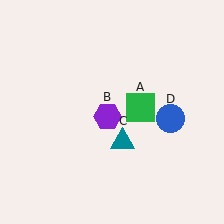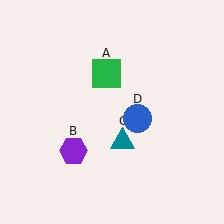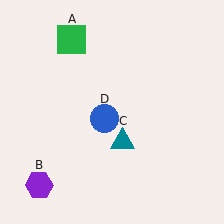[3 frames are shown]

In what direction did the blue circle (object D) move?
The blue circle (object D) moved left.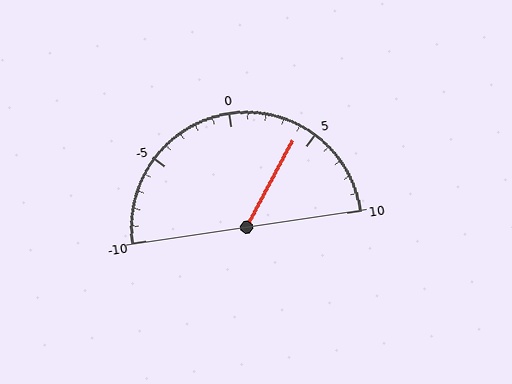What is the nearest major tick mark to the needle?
The nearest major tick mark is 5.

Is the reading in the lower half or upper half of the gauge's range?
The reading is in the upper half of the range (-10 to 10).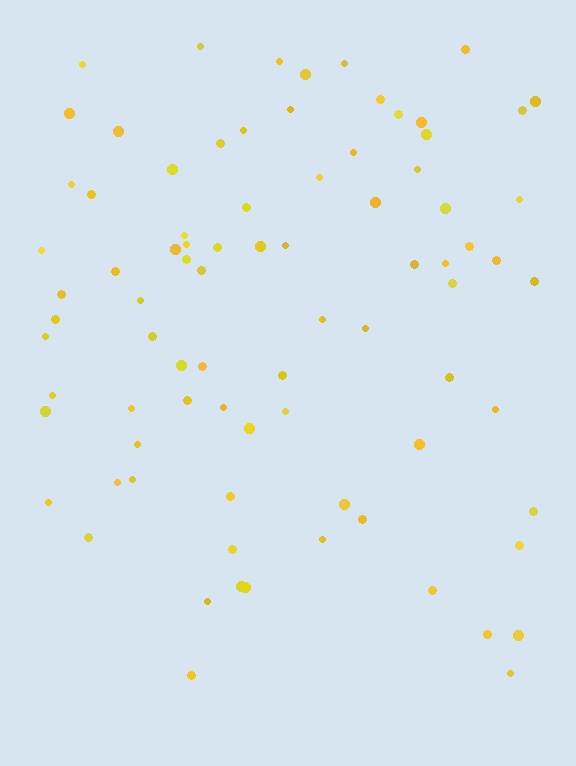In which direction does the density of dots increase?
From bottom to top, with the top side densest.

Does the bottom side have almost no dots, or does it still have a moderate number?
Still a moderate number, just noticeably fewer than the top.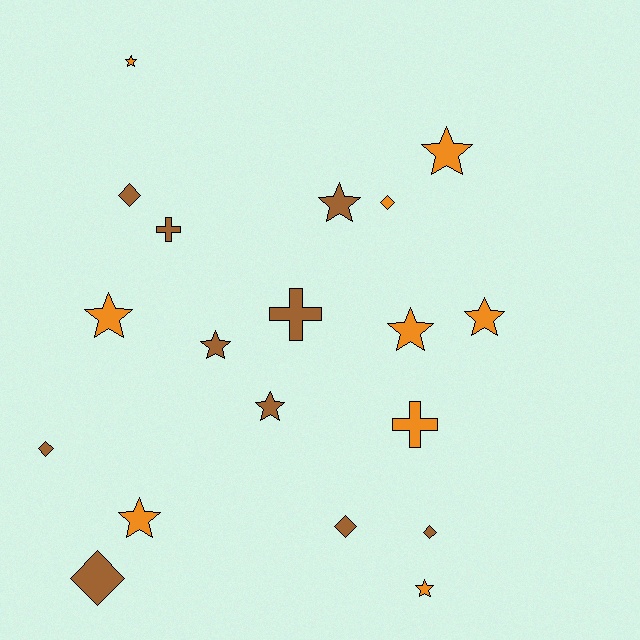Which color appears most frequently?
Brown, with 10 objects.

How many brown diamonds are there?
There are 5 brown diamonds.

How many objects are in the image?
There are 19 objects.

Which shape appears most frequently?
Star, with 10 objects.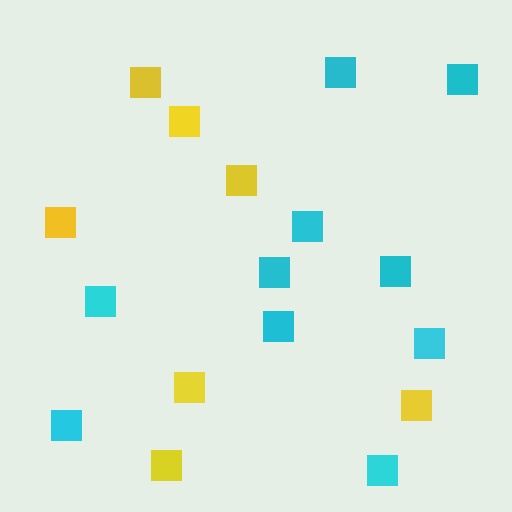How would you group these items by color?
There are 2 groups: one group of cyan squares (10) and one group of yellow squares (7).